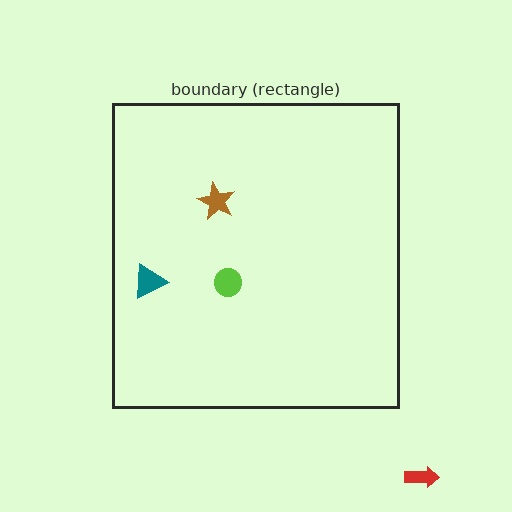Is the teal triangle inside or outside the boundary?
Inside.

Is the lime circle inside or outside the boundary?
Inside.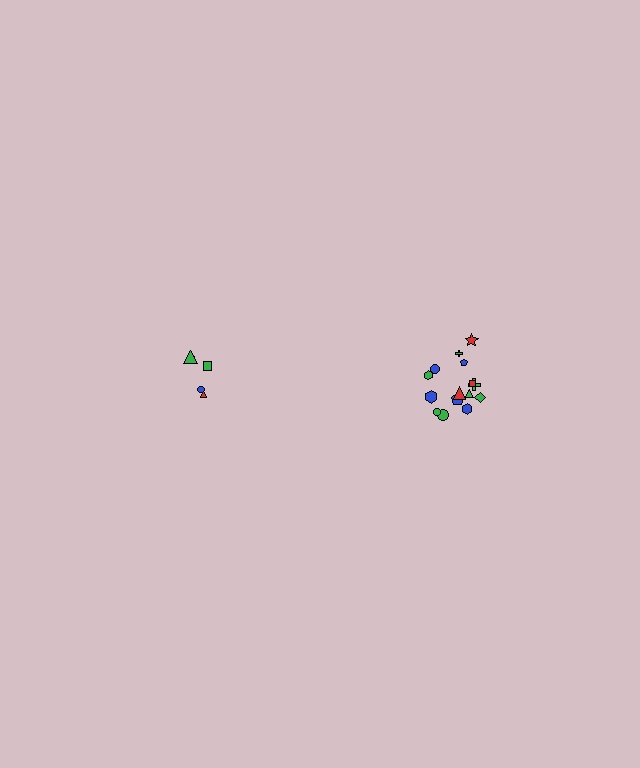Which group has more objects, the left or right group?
The right group.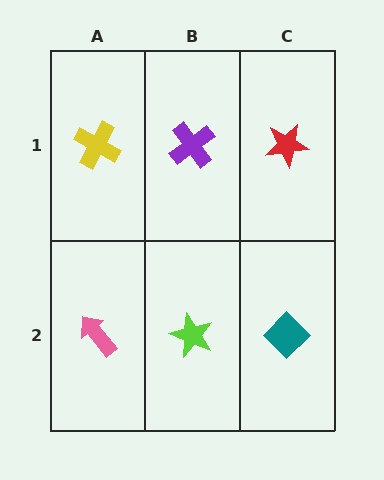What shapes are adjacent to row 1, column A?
A pink arrow (row 2, column A), a purple cross (row 1, column B).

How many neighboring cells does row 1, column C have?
2.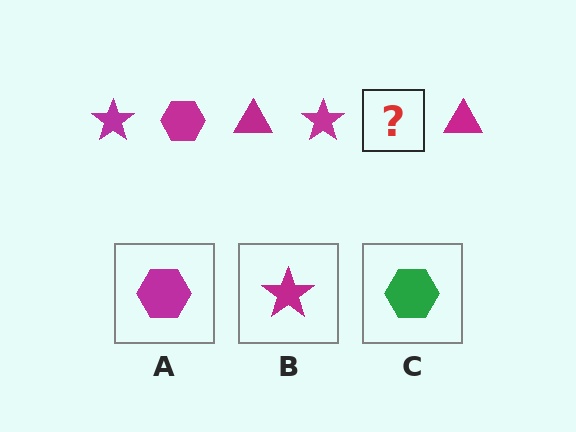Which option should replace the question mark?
Option A.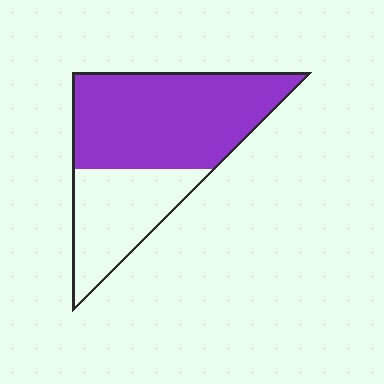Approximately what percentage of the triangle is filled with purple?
Approximately 65%.